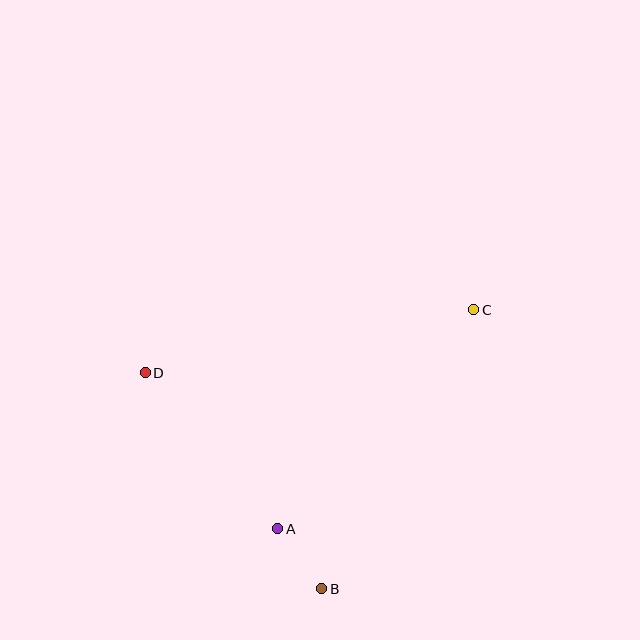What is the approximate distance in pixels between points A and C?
The distance between A and C is approximately 294 pixels.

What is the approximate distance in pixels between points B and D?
The distance between B and D is approximately 279 pixels.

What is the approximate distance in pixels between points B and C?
The distance between B and C is approximately 318 pixels.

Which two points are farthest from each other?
Points C and D are farthest from each other.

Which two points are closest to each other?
Points A and B are closest to each other.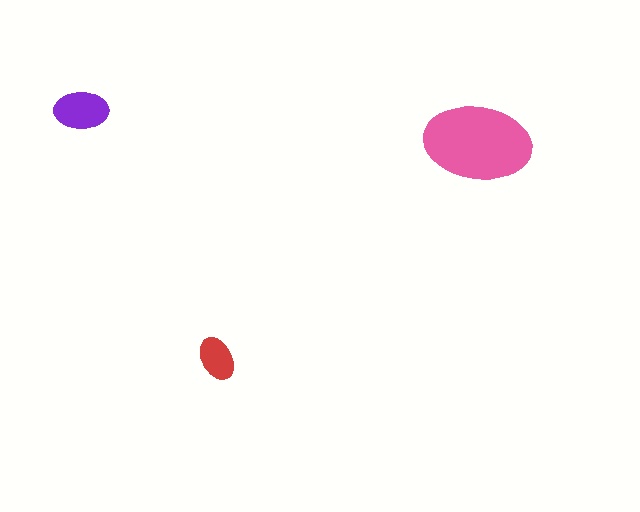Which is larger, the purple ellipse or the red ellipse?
The purple one.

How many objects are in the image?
There are 3 objects in the image.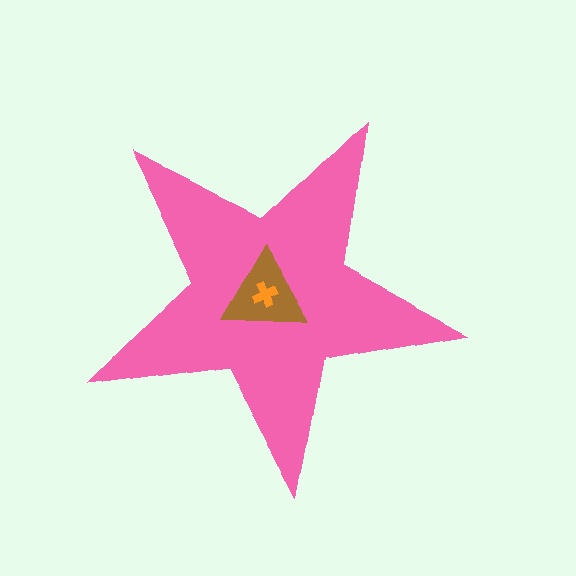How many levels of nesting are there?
3.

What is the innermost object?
The orange cross.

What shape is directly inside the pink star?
The brown triangle.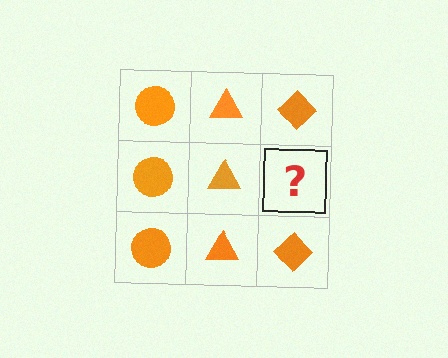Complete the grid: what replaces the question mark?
The question mark should be replaced with an orange diamond.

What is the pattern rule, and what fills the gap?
The rule is that each column has a consistent shape. The gap should be filled with an orange diamond.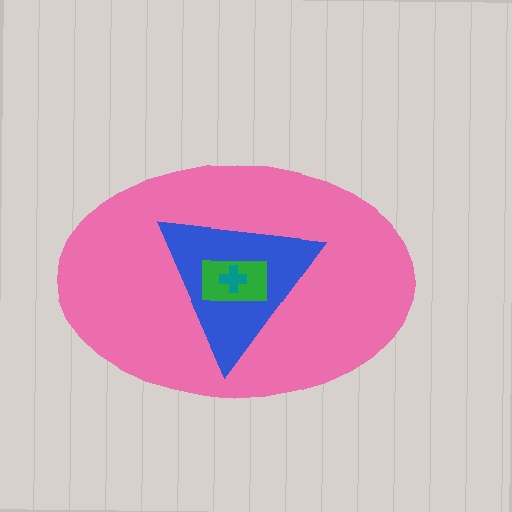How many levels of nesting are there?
4.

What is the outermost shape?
The pink ellipse.